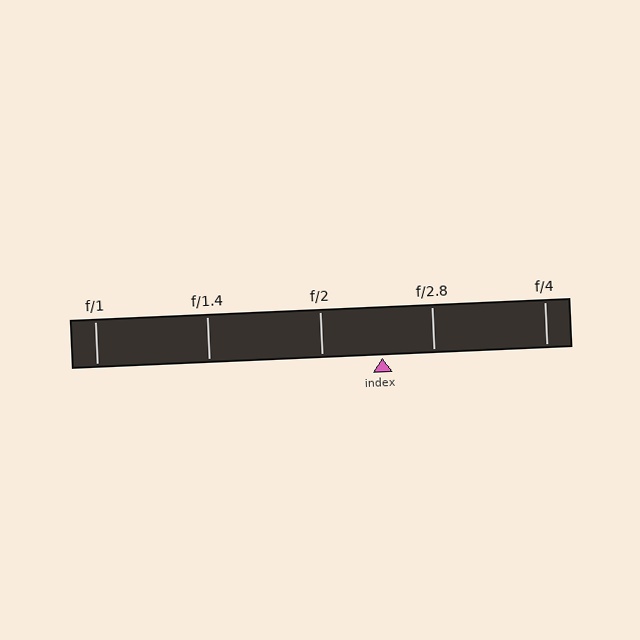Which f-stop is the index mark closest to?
The index mark is closest to f/2.8.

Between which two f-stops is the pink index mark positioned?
The index mark is between f/2 and f/2.8.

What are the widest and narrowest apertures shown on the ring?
The widest aperture shown is f/1 and the narrowest is f/4.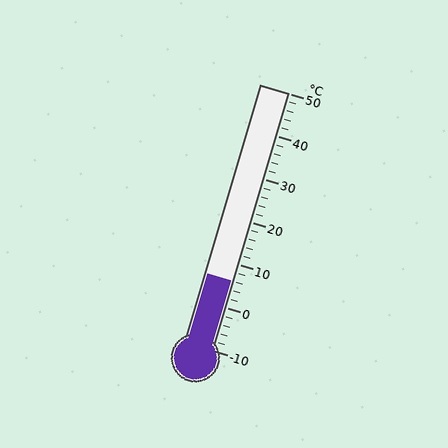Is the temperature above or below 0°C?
The temperature is above 0°C.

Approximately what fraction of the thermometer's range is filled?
The thermometer is filled to approximately 25% of its range.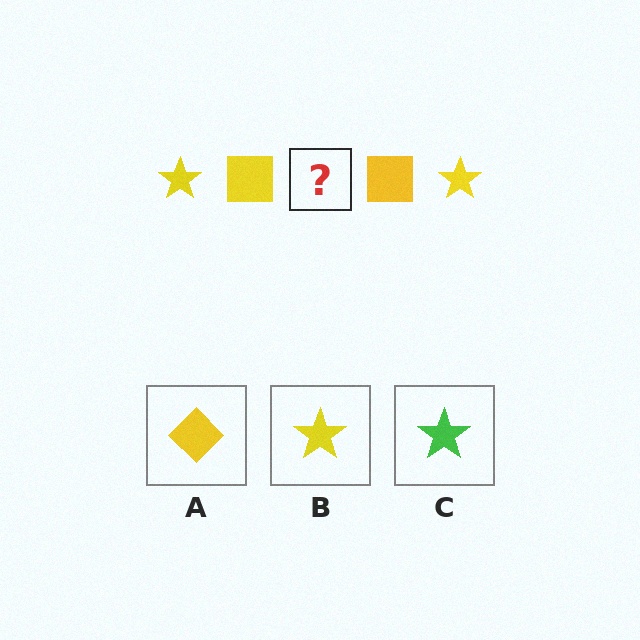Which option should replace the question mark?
Option B.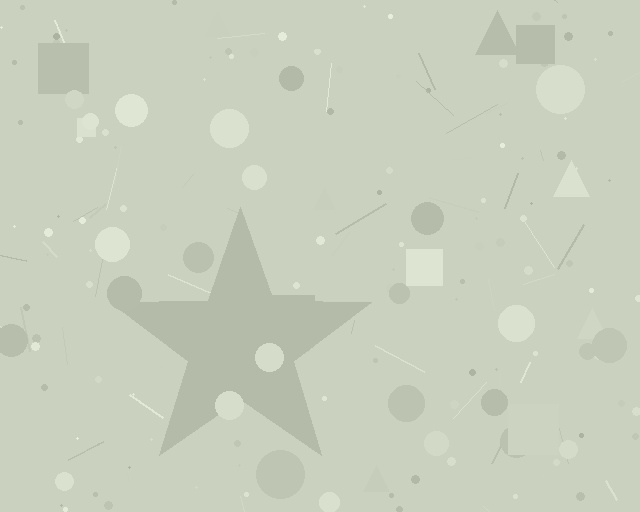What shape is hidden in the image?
A star is hidden in the image.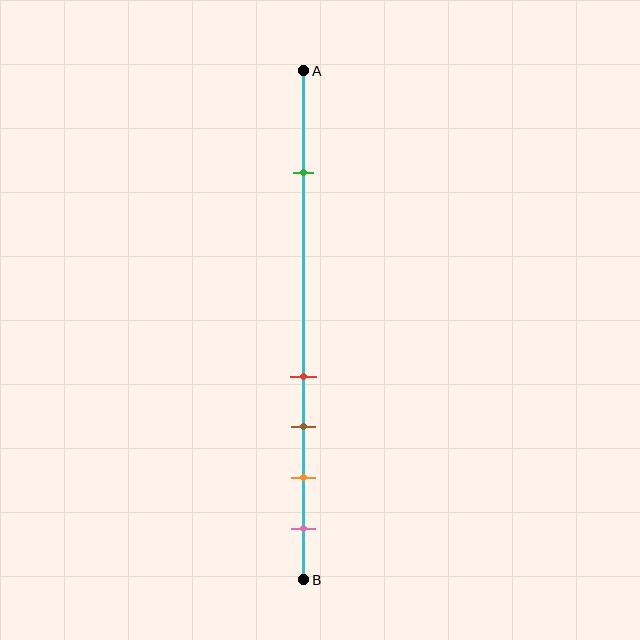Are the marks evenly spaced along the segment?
No, the marks are not evenly spaced.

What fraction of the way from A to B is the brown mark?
The brown mark is approximately 70% (0.7) of the way from A to B.